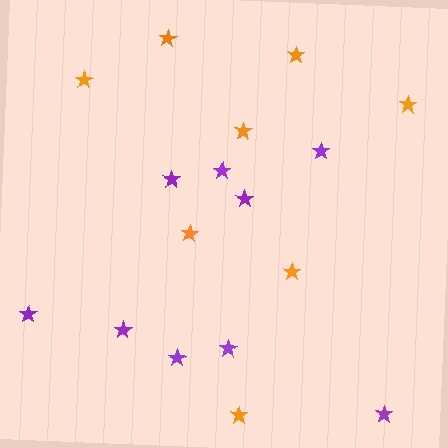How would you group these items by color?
There are 2 groups: one group of purple stars (9) and one group of orange stars (8).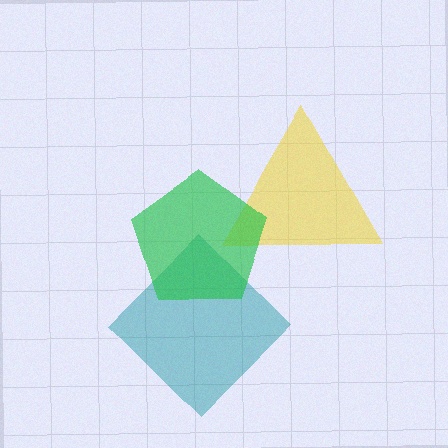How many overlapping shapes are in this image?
There are 3 overlapping shapes in the image.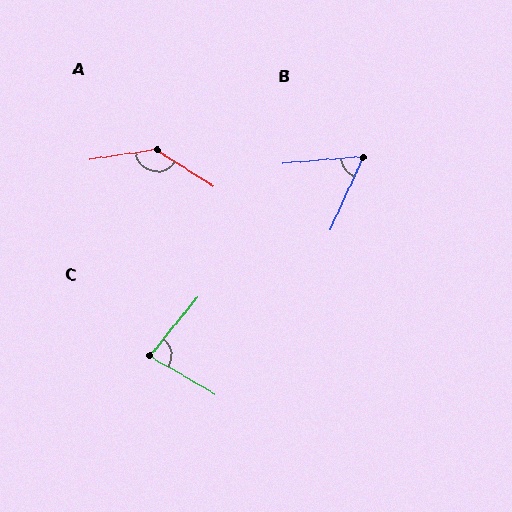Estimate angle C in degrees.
Approximately 81 degrees.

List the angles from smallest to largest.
B (61°), C (81°), A (139°).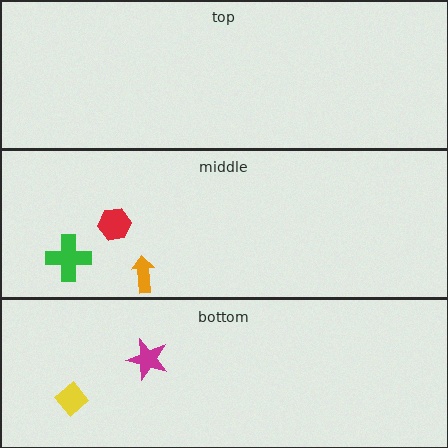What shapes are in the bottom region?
The yellow diamond, the magenta star.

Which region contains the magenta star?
The bottom region.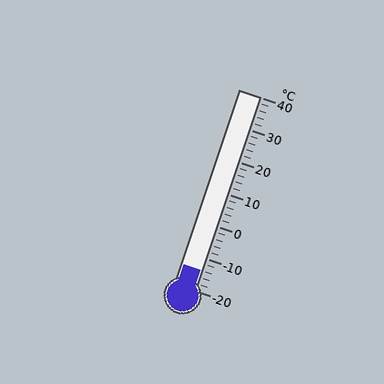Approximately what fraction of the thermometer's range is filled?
The thermometer is filled to approximately 10% of its range.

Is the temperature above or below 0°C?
The temperature is below 0°C.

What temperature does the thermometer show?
The thermometer shows approximately -14°C.